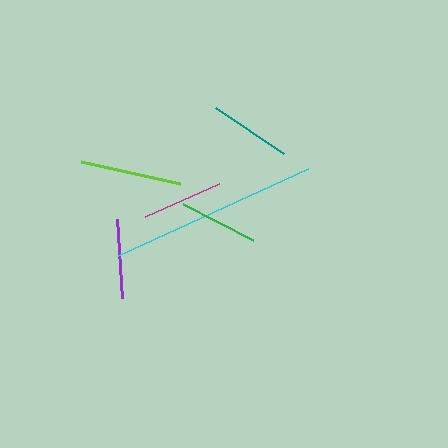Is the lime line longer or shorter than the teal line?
The lime line is longer than the teal line.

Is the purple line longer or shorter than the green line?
The purple line is longer than the green line.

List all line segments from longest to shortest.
From longest to shortest: cyan, lime, teal, magenta, purple, green.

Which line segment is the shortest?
The green line is the shortest at approximately 78 pixels.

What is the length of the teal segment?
The teal segment is approximately 82 pixels long.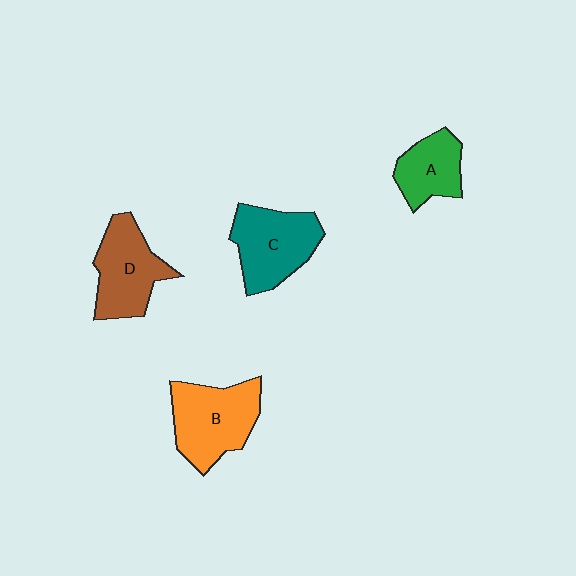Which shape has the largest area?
Shape B (orange).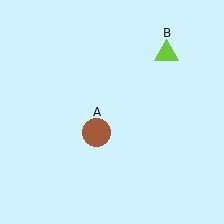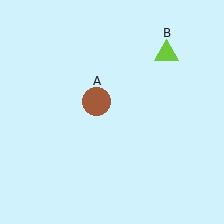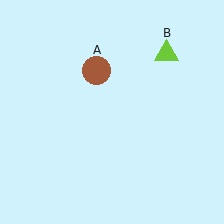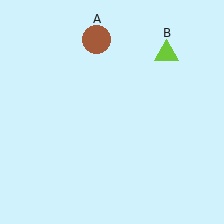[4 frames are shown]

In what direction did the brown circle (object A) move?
The brown circle (object A) moved up.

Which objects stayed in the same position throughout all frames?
Lime triangle (object B) remained stationary.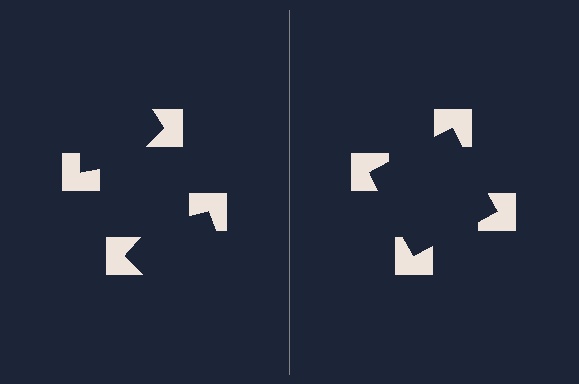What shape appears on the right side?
An illusory square.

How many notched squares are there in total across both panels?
8 — 4 on each side.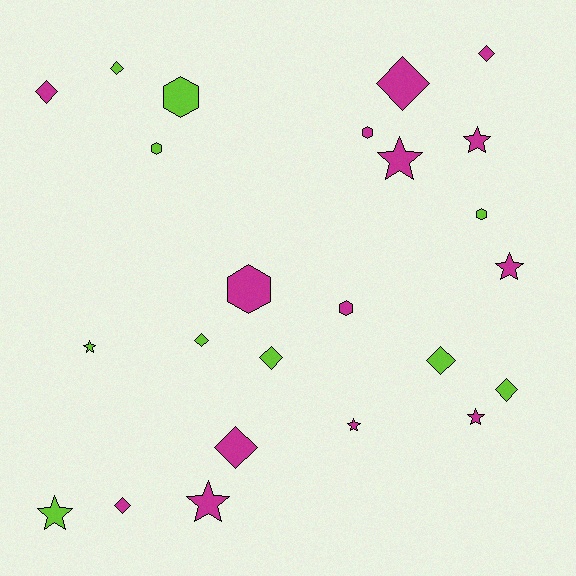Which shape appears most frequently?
Diamond, with 10 objects.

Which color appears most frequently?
Magenta, with 14 objects.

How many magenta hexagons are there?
There are 3 magenta hexagons.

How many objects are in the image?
There are 24 objects.